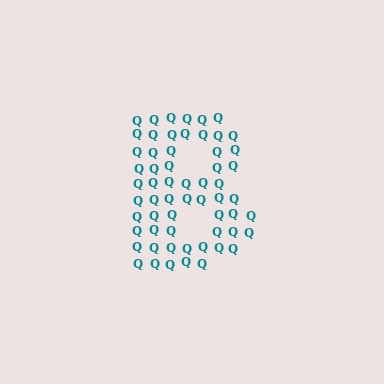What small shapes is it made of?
It is made of small letter Q's.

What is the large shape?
The large shape is the letter B.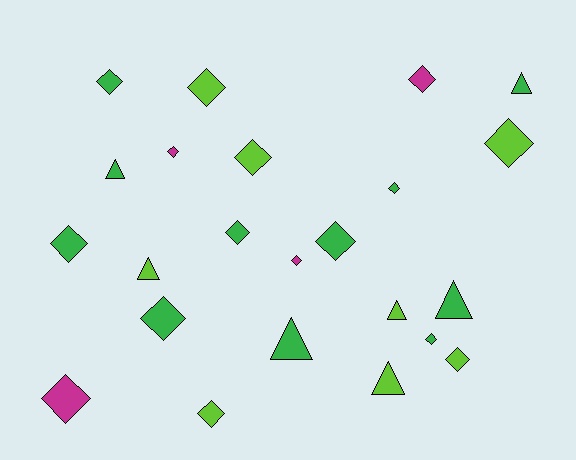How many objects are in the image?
There are 23 objects.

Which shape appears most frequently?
Diamond, with 16 objects.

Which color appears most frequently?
Green, with 11 objects.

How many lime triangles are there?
There are 3 lime triangles.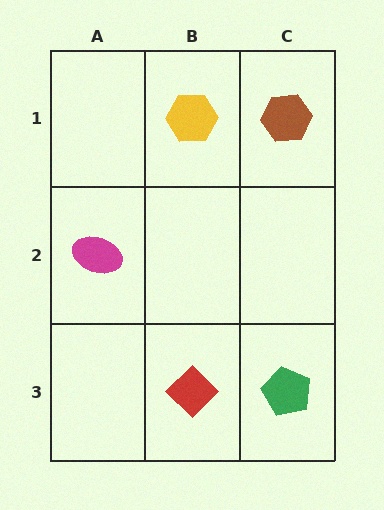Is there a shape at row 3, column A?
No, that cell is empty.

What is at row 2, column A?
A magenta ellipse.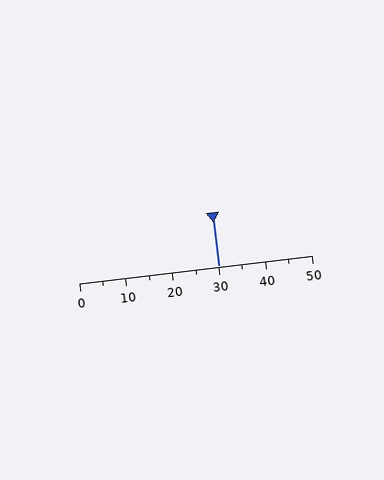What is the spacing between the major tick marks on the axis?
The major ticks are spaced 10 apart.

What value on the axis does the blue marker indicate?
The marker indicates approximately 30.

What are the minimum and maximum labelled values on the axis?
The axis runs from 0 to 50.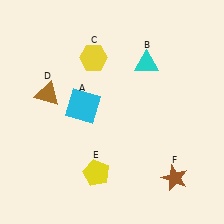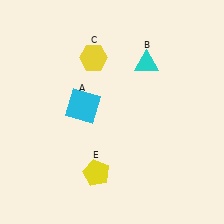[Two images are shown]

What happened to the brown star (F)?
The brown star (F) was removed in Image 2. It was in the bottom-right area of Image 1.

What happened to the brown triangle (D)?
The brown triangle (D) was removed in Image 2. It was in the top-left area of Image 1.